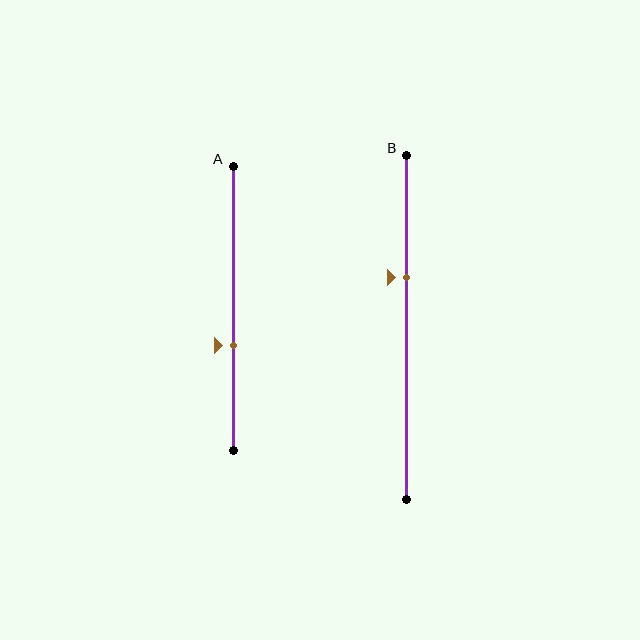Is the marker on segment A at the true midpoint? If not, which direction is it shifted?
No, the marker on segment A is shifted downward by about 13% of the segment length.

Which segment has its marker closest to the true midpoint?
Segment A has its marker closest to the true midpoint.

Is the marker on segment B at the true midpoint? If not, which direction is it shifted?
No, the marker on segment B is shifted upward by about 15% of the segment length.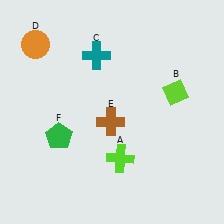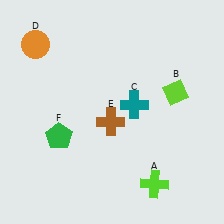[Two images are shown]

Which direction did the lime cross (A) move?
The lime cross (A) moved right.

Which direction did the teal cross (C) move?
The teal cross (C) moved down.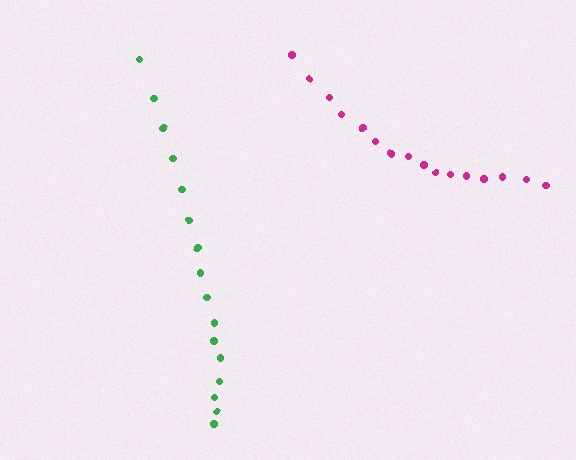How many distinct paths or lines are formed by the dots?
There are 2 distinct paths.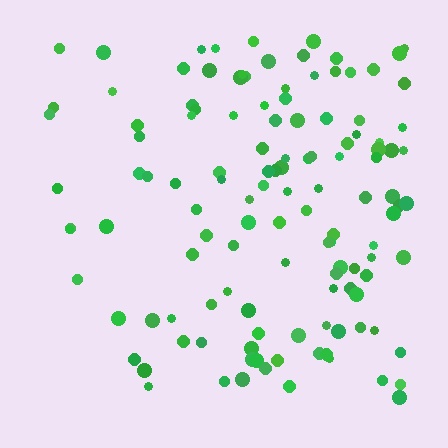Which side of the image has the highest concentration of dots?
The right.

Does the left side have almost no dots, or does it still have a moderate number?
Still a moderate number, just noticeably fewer than the right.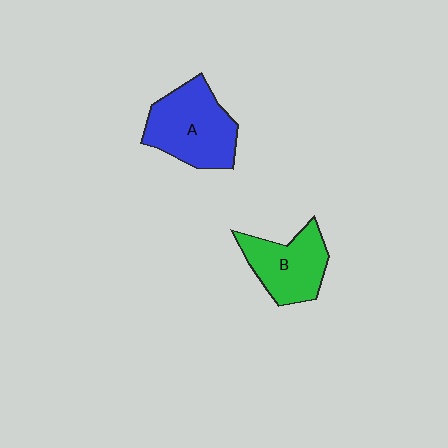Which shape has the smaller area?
Shape B (green).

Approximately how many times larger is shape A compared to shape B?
Approximately 1.2 times.